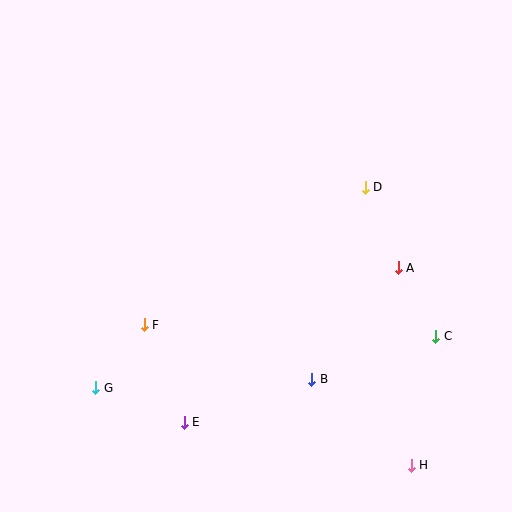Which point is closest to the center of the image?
Point D at (365, 187) is closest to the center.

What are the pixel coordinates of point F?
Point F is at (144, 325).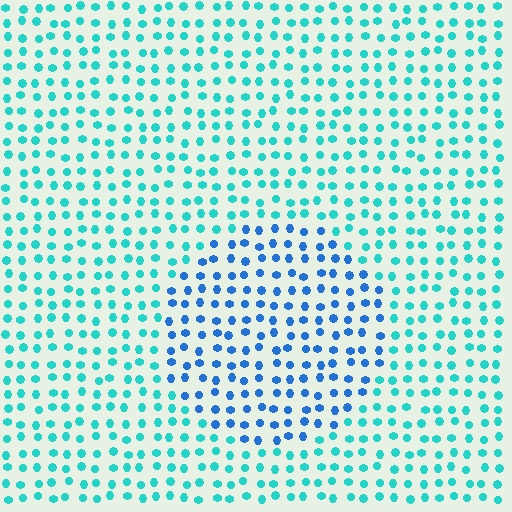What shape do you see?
I see a circle.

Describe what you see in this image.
The image is filled with small cyan elements in a uniform arrangement. A circle-shaped region is visible where the elements are tinted to a slightly different hue, forming a subtle color boundary.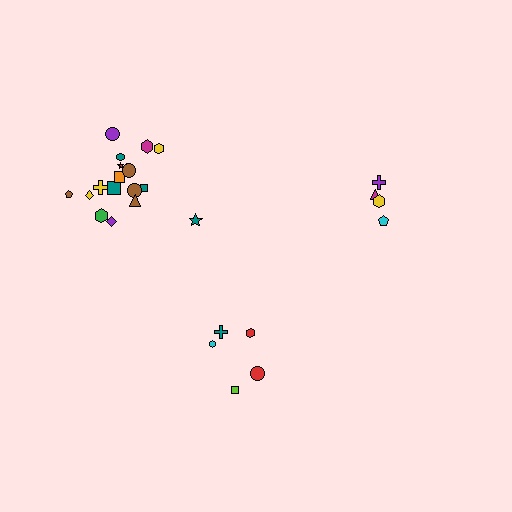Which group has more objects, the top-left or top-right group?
The top-left group.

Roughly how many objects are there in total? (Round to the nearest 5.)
Roughly 25 objects in total.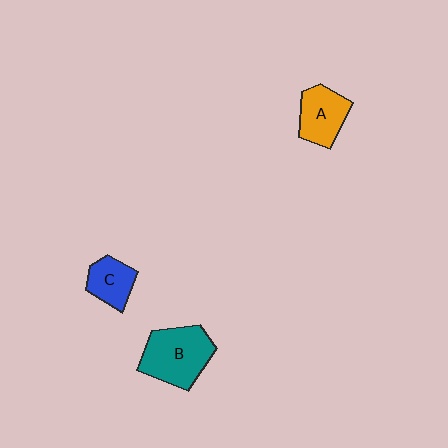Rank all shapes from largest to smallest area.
From largest to smallest: B (teal), A (orange), C (blue).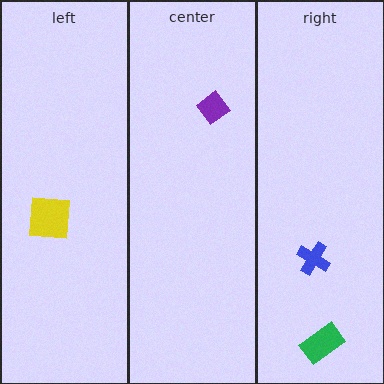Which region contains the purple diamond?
The center region.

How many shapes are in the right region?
2.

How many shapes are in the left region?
1.